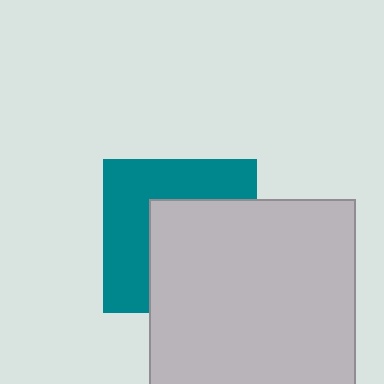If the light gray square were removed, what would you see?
You would see the complete teal square.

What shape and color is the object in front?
The object in front is a light gray square.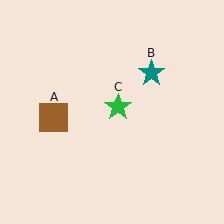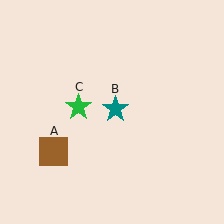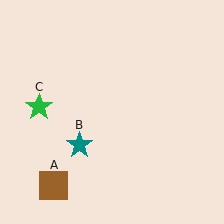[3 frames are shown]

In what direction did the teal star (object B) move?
The teal star (object B) moved down and to the left.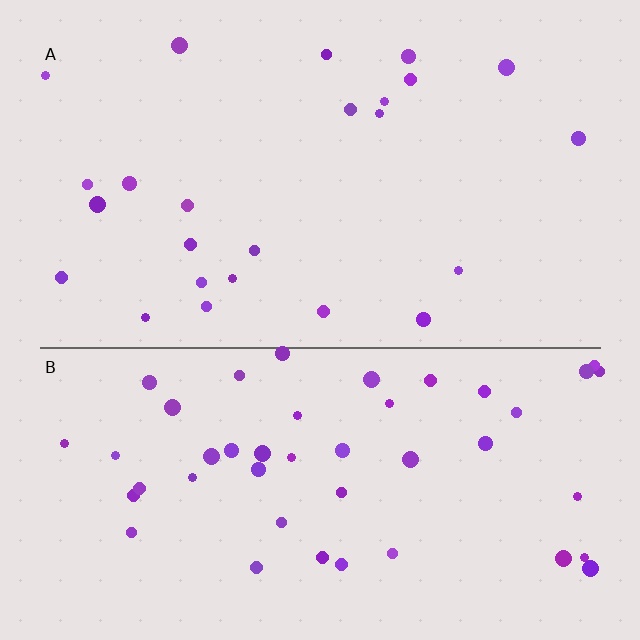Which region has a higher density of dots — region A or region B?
B (the bottom).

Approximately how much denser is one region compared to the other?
Approximately 1.9× — region B over region A.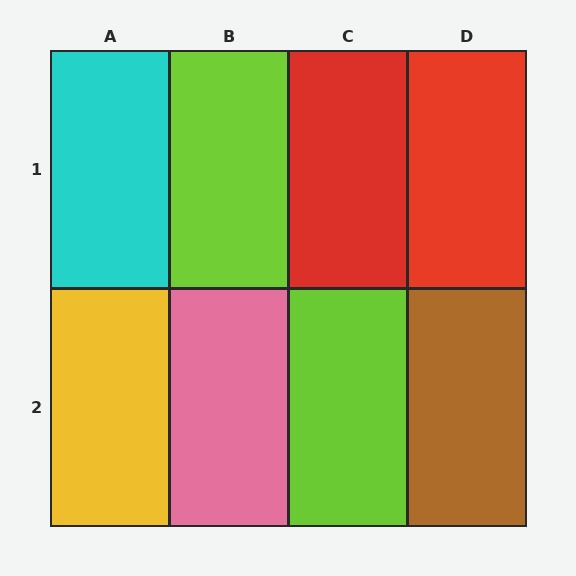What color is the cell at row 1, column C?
Red.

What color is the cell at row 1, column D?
Red.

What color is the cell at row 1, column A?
Cyan.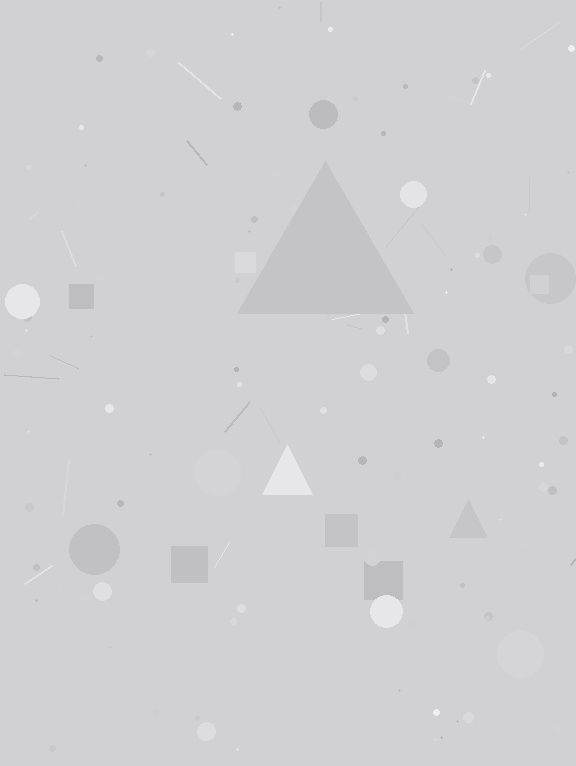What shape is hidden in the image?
A triangle is hidden in the image.